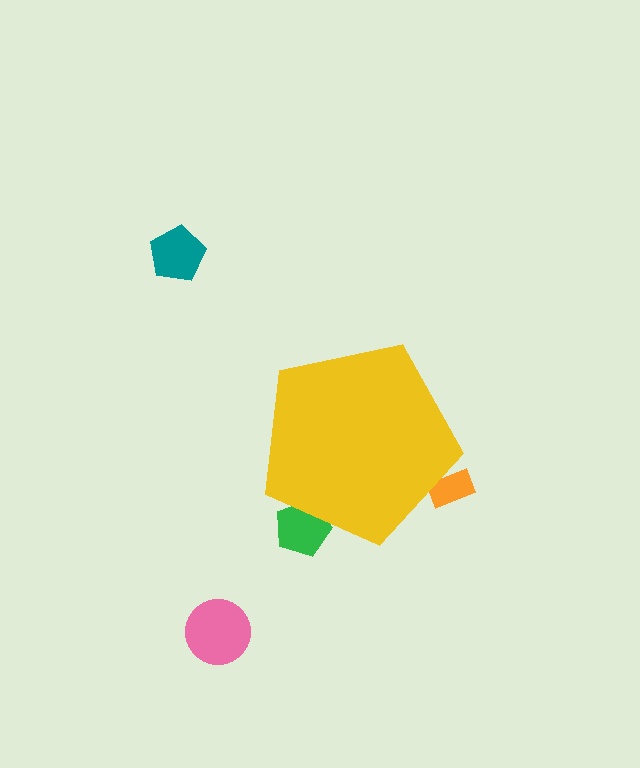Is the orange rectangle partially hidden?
Yes, the orange rectangle is partially hidden behind the yellow pentagon.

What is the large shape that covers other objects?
A yellow pentagon.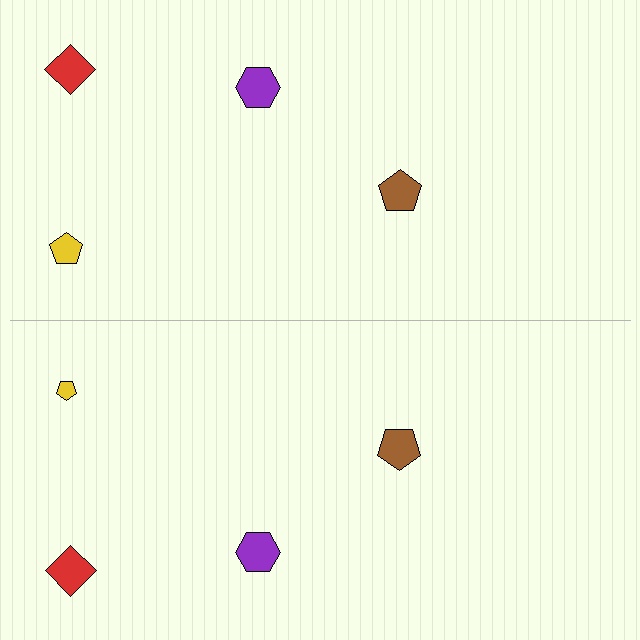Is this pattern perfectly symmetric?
No, the pattern is not perfectly symmetric. The yellow pentagon on the bottom side has a different size than its mirror counterpart.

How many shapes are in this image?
There are 8 shapes in this image.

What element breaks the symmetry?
The yellow pentagon on the bottom side has a different size than its mirror counterpart.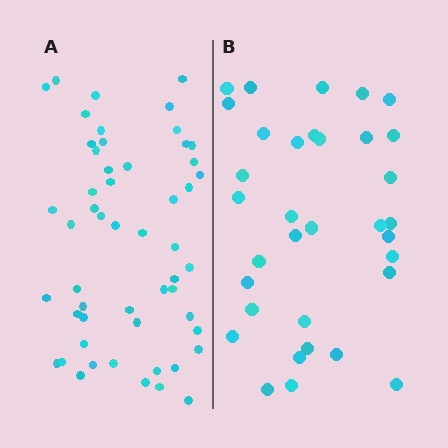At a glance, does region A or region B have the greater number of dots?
Region A (the left region) has more dots.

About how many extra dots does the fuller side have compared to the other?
Region A has approximately 20 more dots than region B.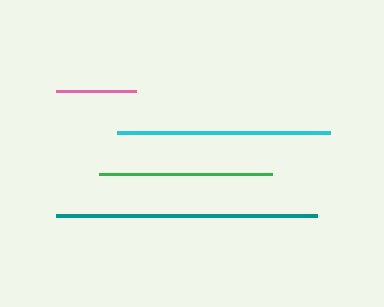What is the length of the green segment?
The green segment is approximately 172 pixels long.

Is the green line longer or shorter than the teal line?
The teal line is longer than the green line.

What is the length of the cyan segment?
The cyan segment is approximately 213 pixels long.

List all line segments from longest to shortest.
From longest to shortest: teal, cyan, green, pink.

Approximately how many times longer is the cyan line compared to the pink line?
The cyan line is approximately 2.6 times the length of the pink line.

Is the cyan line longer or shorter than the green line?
The cyan line is longer than the green line.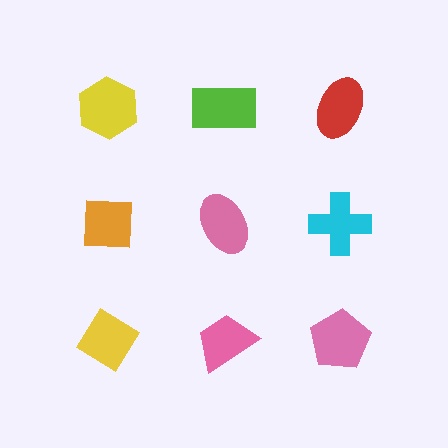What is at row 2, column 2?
A pink ellipse.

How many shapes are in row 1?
3 shapes.